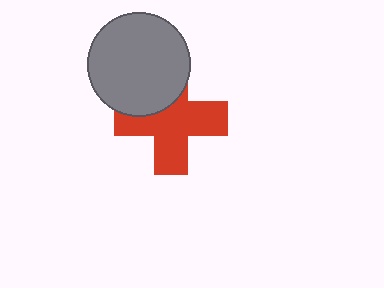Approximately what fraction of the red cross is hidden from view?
Roughly 30% of the red cross is hidden behind the gray circle.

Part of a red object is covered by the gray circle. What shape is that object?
It is a cross.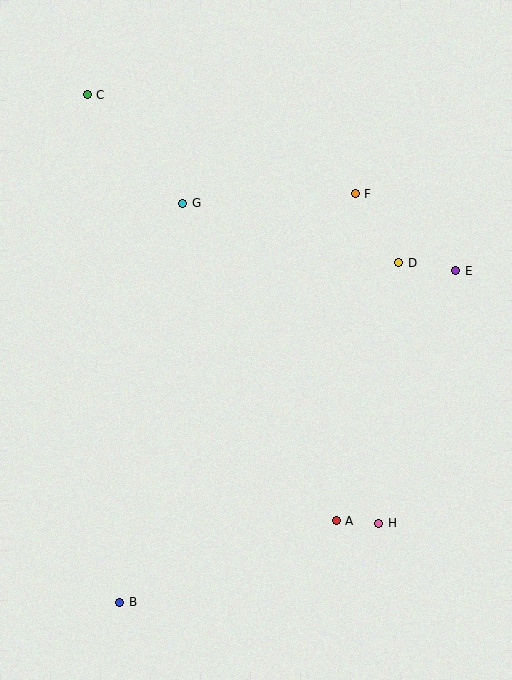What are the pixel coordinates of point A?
Point A is at (336, 521).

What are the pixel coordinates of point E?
Point E is at (456, 271).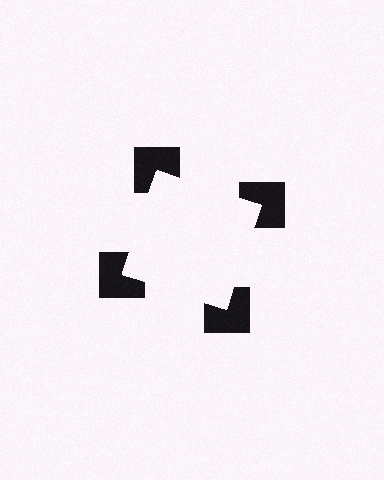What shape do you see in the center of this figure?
An illusory square — its edges are inferred from the aligned wedge cuts in the notched squares, not physically drawn.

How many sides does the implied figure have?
4 sides.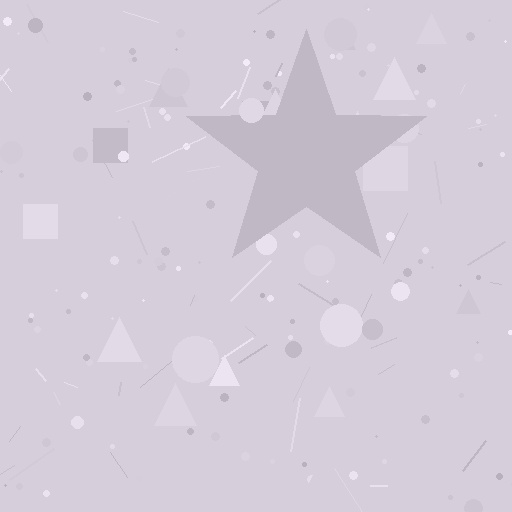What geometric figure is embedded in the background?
A star is embedded in the background.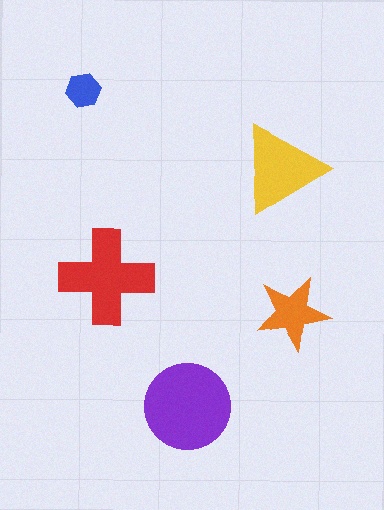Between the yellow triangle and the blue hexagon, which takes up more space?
The yellow triangle.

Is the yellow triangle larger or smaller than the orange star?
Larger.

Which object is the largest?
The purple circle.